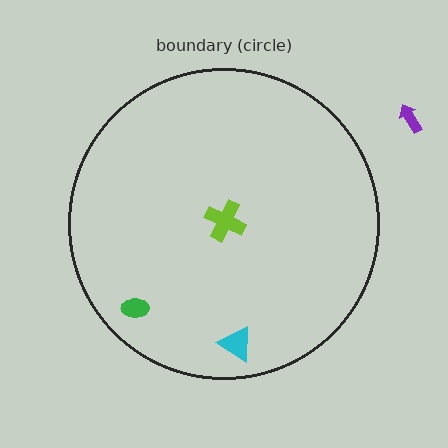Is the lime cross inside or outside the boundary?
Inside.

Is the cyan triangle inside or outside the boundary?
Inside.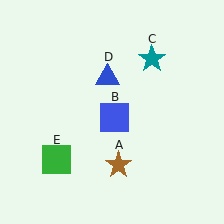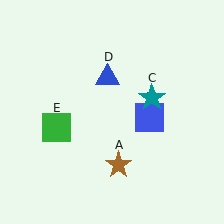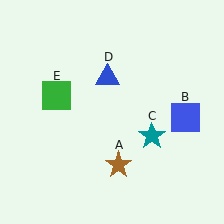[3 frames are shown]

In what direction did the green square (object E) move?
The green square (object E) moved up.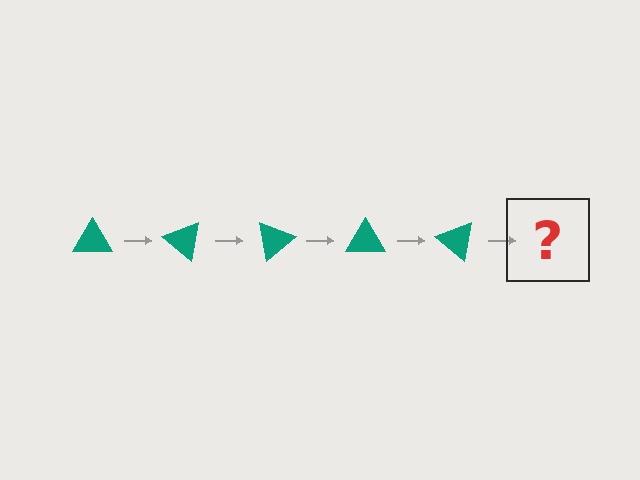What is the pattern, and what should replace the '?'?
The pattern is that the triangle rotates 40 degrees each step. The '?' should be a teal triangle rotated 200 degrees.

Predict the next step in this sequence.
The next step is a teal triangle rotated 200 degrees.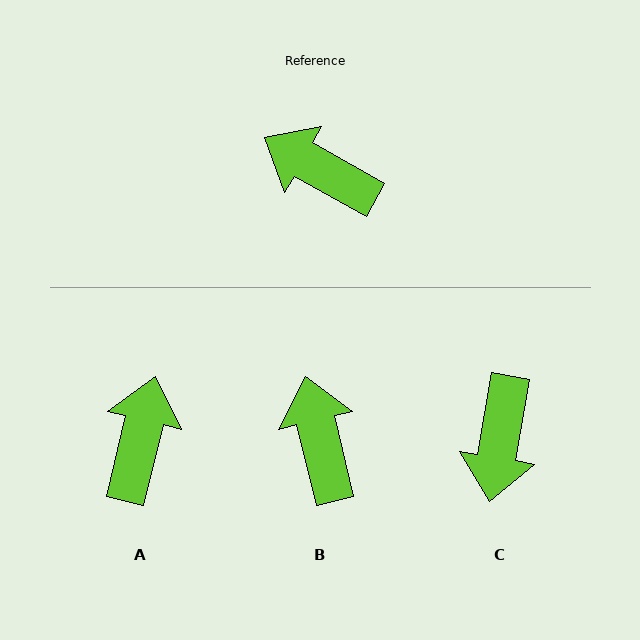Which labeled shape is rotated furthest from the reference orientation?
C, about 109 degrees away.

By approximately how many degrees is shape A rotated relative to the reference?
Approximately 75 degrees clockwise.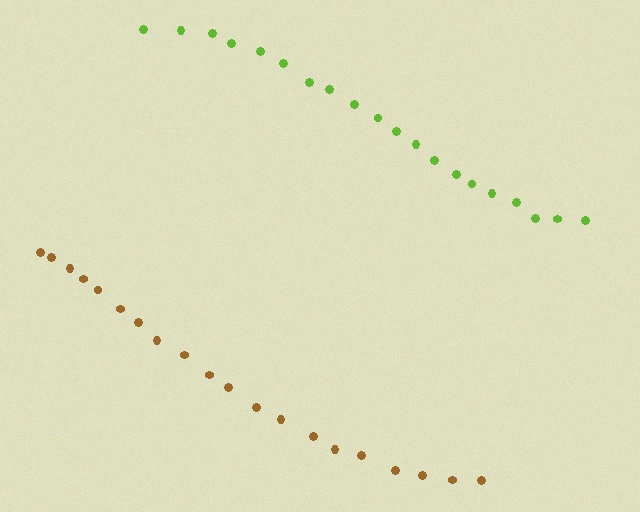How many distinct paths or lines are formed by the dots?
There are 2 distinct paths.